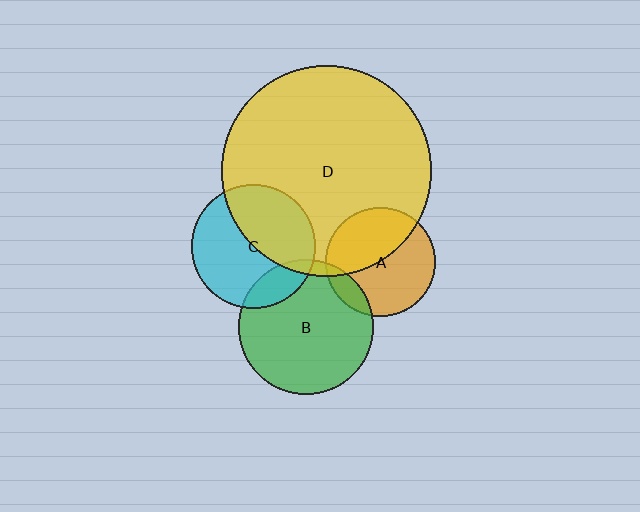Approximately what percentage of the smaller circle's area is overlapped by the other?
Approximately 5%.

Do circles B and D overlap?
Yes.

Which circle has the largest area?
Circle D (yellow).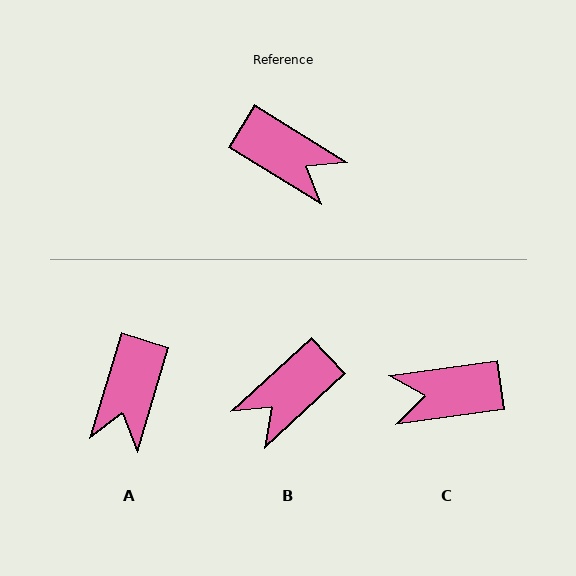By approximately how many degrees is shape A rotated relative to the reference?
Approximately 75 degrees clockwise.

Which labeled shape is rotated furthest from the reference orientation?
C, about 141 degrees away.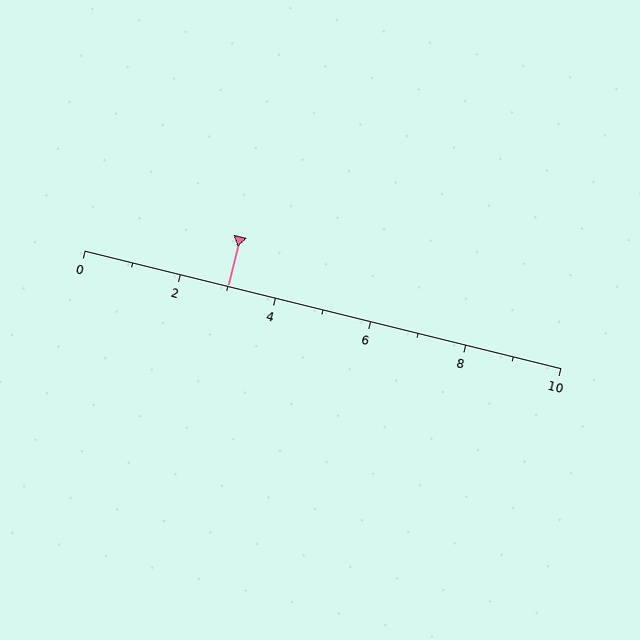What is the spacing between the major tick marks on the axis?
The major ticks are spaced 2 apart.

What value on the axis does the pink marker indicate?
The marker indicates approximately 3.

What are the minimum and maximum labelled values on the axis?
The axis runs from 0 to 10.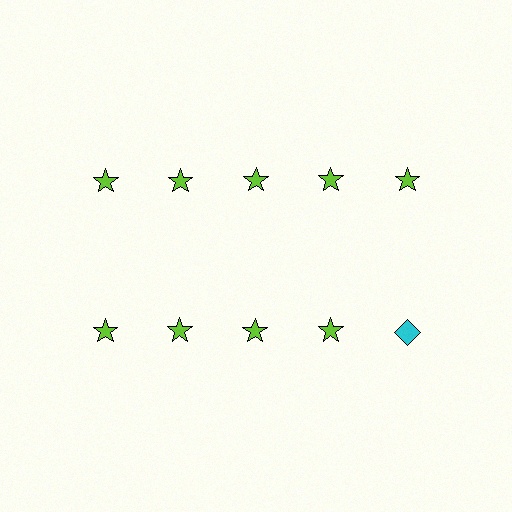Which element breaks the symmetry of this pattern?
The cyan diamond in the second row, rightmost column breaks the symmetry. All other shapes are lime stars.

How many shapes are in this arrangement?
There are 10 shapes arranged in a grid pattern.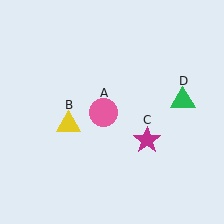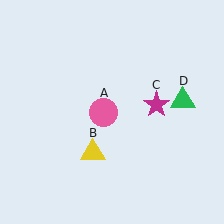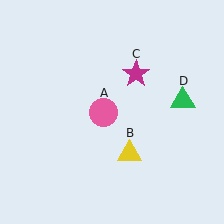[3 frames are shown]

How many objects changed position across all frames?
2 objects changed position: yellow triangle (object B), magenta star (object C).